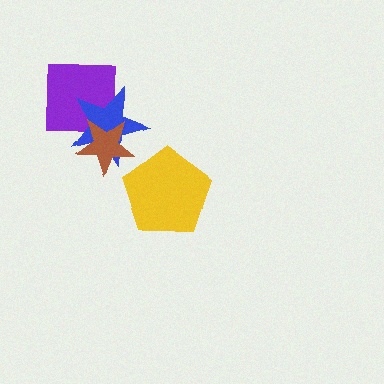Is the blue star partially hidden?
Yes, it is partially covered by another shape.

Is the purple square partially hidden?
Yes, it is partially covered by another shape.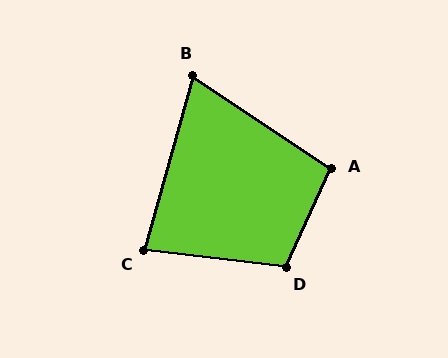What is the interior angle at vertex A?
Approximately 99 degrees (obtuse).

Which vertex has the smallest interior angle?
B, at approximately 72 degrees.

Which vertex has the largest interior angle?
D, at approximately 108 degrees.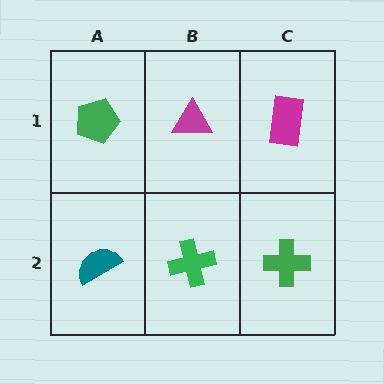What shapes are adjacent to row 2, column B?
A magenta triangle (row 1, column B), a teal semicircle (row 2, column A), a green cross (row 2, column C).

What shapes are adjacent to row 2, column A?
A green pentagon (row 1, column A), a green cross (row 2, column B).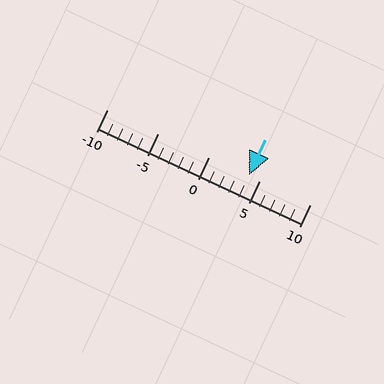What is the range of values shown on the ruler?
The ruler shows values from -10 to 10.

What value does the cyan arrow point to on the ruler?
The cyan arrow points to approximately 4.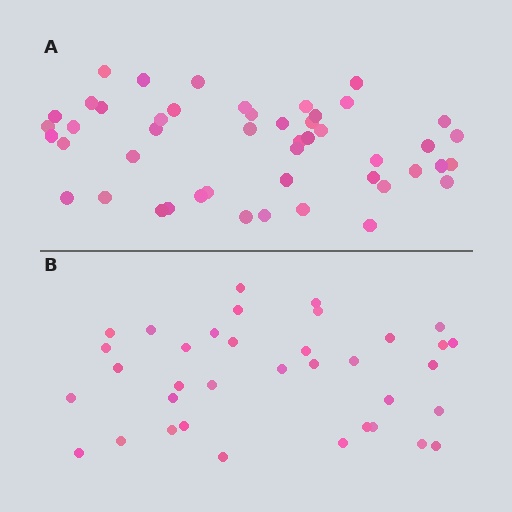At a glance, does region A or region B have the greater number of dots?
Region A (the top region) has more dots.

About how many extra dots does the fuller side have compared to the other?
Region A has roughly 12 or so more dots than region B.